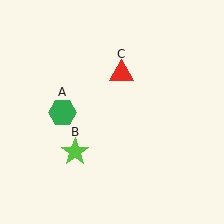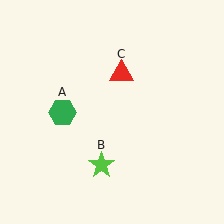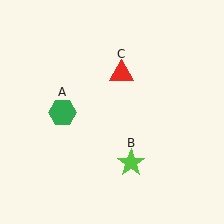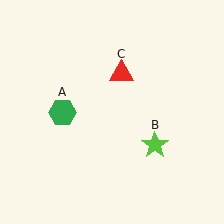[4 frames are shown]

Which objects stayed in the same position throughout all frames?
Green hexagon (object A) and red triangle (object C) remained stationary.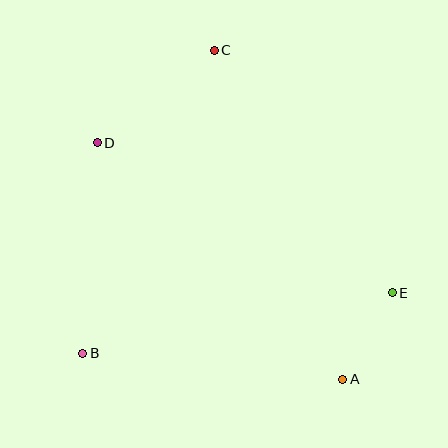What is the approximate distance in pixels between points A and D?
The distance between A and D is approximately 341 pixels.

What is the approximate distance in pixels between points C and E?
The distance between C and E is approximately 301 pixels.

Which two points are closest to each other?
Points A and E are closest to each other.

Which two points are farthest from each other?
Points A and C are farthest from each other.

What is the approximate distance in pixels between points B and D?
The distance between B and D is approximately 211 pixels.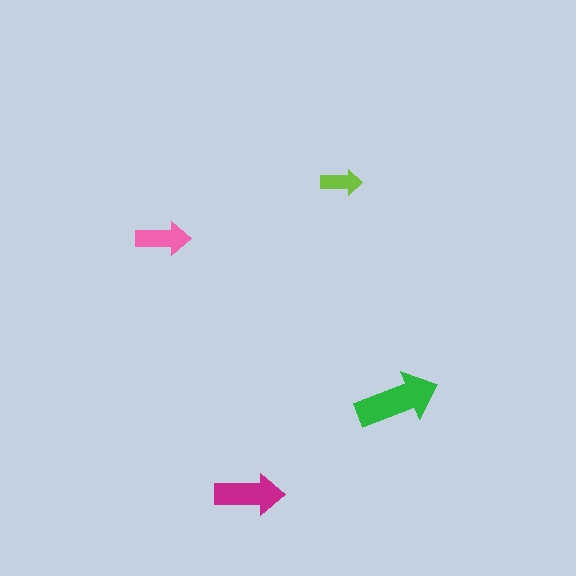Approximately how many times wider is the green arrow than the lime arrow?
About 2 times wider.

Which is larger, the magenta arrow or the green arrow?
The green one.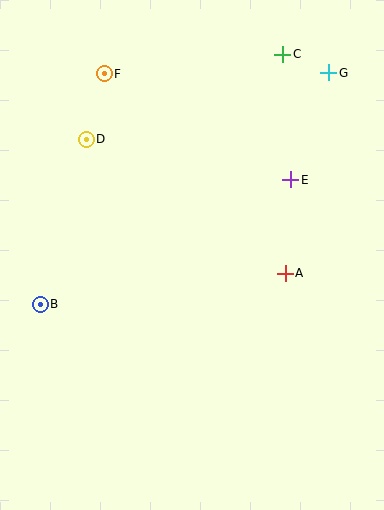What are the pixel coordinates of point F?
Point F is at (104, 74).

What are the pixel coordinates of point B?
Point B is at (40, 304).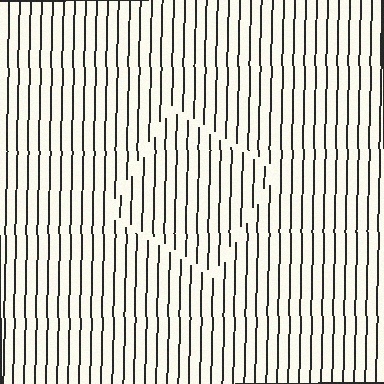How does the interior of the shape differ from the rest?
The interior of the shape contains the same grating, shifted by half a period — the contour is defined by the phase discontinuity where line-ends from the inner and outer gratings abut.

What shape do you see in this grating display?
An illusory square. The interior of the shape contains the same grating, shifted by half a period — the contour is defined by the phase discontinuity where line-ends from the inner and outer gratings abut.